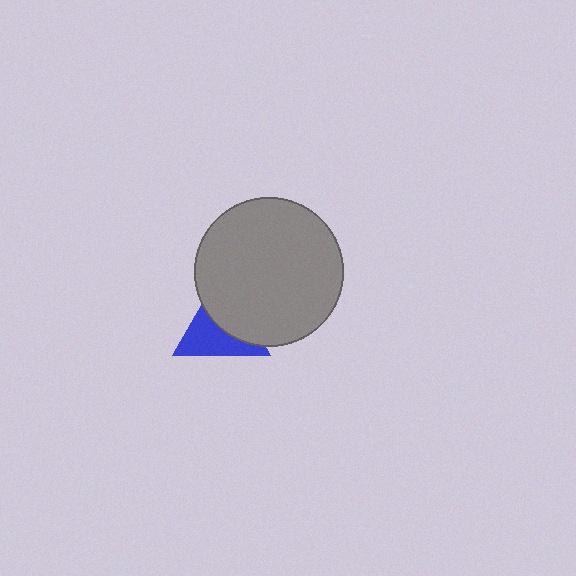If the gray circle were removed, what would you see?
You would see the complete blue triangle.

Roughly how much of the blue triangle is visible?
About half of it is visible (roughly 50%).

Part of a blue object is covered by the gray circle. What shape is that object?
It is a triangle.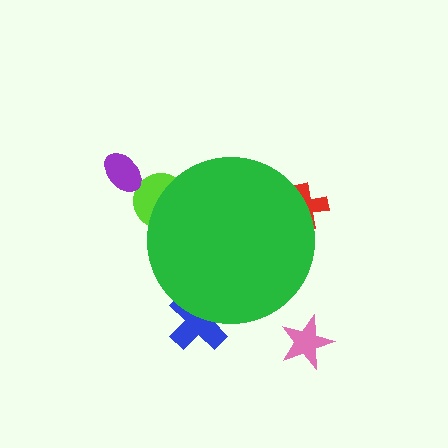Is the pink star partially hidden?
No, the pink star is fully visible.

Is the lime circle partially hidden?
Yes, the lime circle is partially hidden behind the green circle.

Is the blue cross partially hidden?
Yes, the blue cross is partially hidden behind the green circle.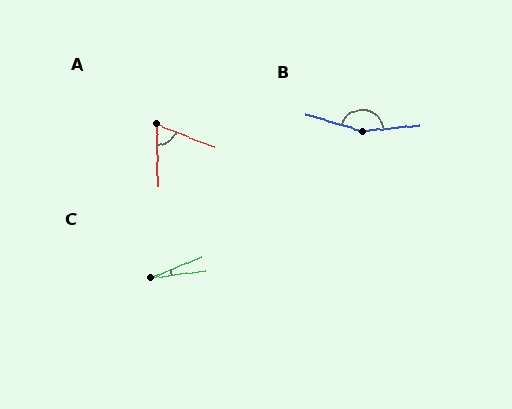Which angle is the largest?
B, at approximately 158 degrees.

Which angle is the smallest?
C, at approximately 15 degrees.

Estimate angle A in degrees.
Approximately 67 degrees.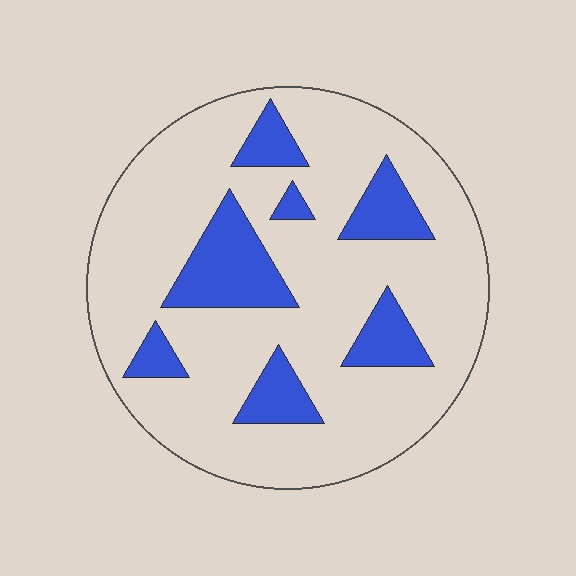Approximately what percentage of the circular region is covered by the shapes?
Approximately 20%.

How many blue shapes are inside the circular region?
7.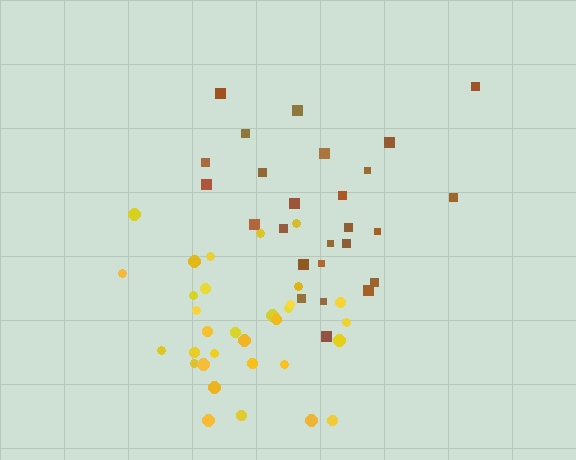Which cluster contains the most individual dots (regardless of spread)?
Yellow (32).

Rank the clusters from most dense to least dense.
brown, yellow.